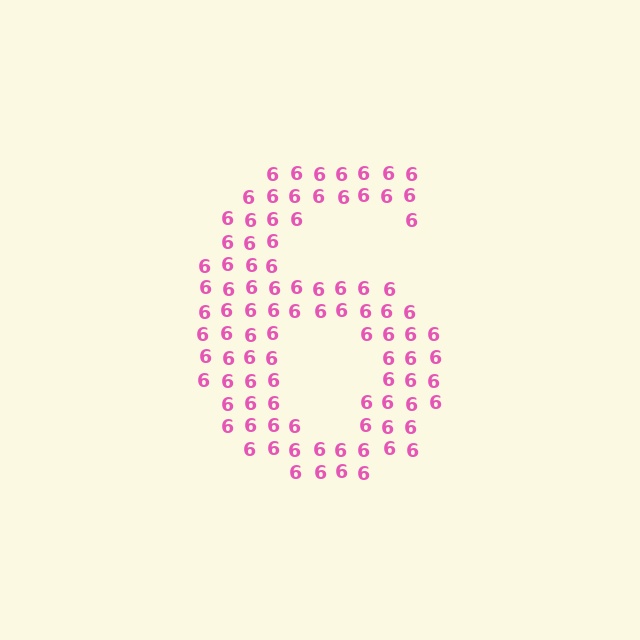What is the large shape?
The large shape is the digit 6.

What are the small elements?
The small elements are digit 6's.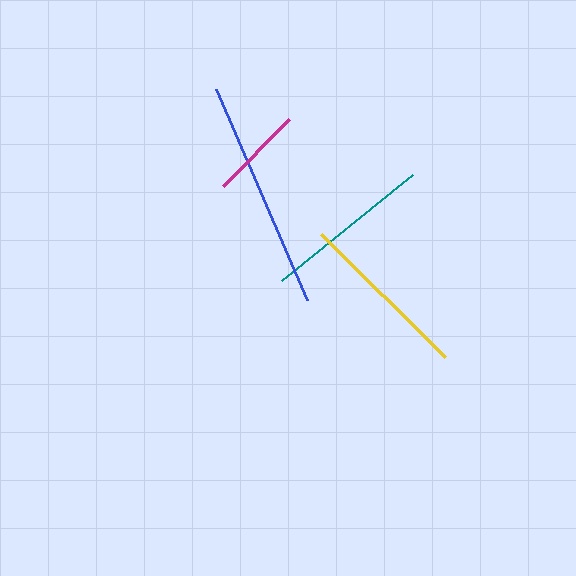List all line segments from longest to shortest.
From longest to shortest: blue, yellow, teal, magenta.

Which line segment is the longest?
The blue line is the longest at approximately 229 pixels.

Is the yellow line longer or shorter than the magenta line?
The yellow line is longer than the magenta line.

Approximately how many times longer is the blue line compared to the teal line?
The blue line is approximately 1.4 times the length of the teal line.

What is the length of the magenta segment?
The magenta segment is approximately 94 pixels long.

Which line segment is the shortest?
The magenta line is the shortest at approximately 94 pixels.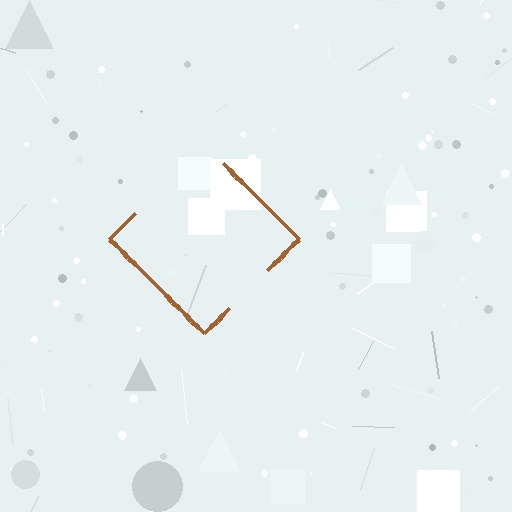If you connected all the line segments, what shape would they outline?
They would outline a diamond.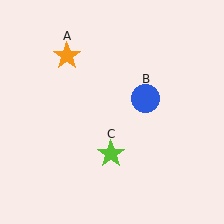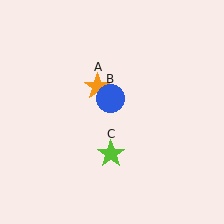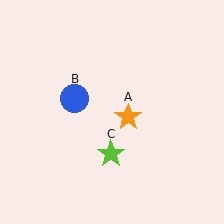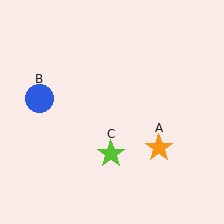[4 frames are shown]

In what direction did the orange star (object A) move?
The orange star (object A) moved down and to the right.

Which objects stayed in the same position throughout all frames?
Lime star (object C) remained stationary.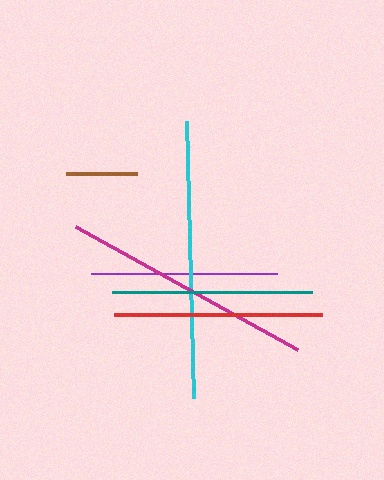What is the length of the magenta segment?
The magenta segment is approximately 254 pixels long.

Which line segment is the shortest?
The brown line is the shortest at approximately 71 pixels.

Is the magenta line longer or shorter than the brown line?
The magenta line is longer than the brown line.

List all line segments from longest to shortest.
From longest to shortest: cyan, magenta, red, teal, purple, brown.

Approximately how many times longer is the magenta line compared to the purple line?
The magenta line is approximately 1.4 times the length of the purple line.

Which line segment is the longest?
The cyan line is the longest at approximately 277 pixels.